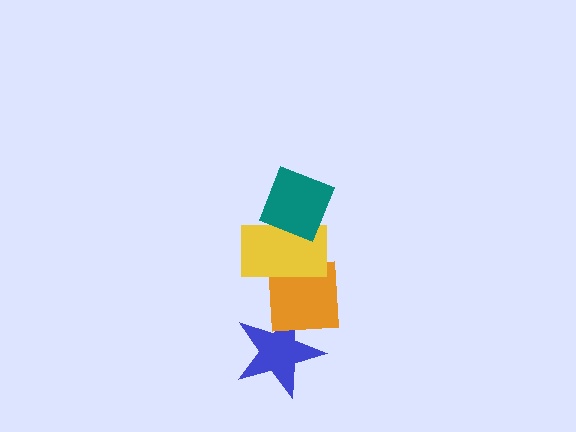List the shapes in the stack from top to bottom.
From top to bottom: the teal diamond, the yellow rectangle, the orange square, the blue star.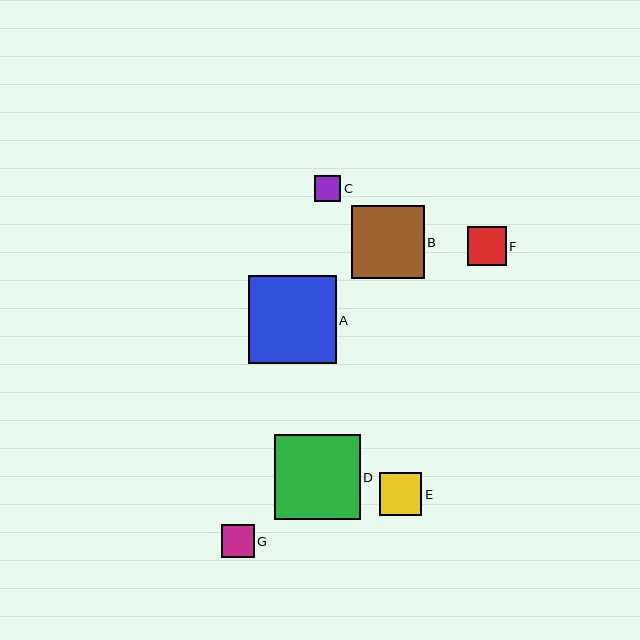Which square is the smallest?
Square C is the smallest with a size of approximately 26 pixels.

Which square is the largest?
Square A is the largest with a size of approximately 88 pixels.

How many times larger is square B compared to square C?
Square B is approximately 2.8 times the size of square C.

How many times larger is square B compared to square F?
Square B is approximately 1.9 times the size of square F.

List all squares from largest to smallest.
From largest to smallest: A, D, B, E, F, G, C.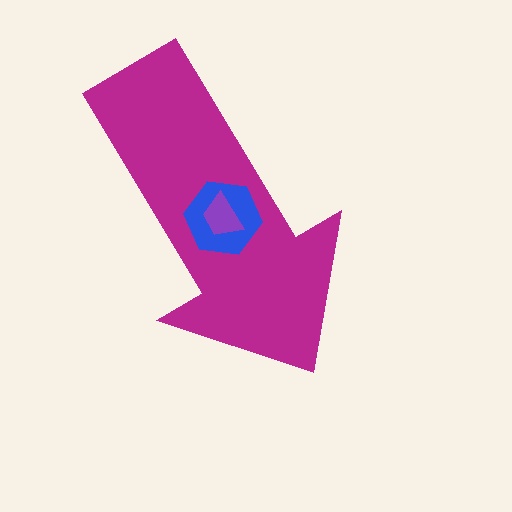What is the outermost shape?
The magenta arrow.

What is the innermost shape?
The purple trapezoid.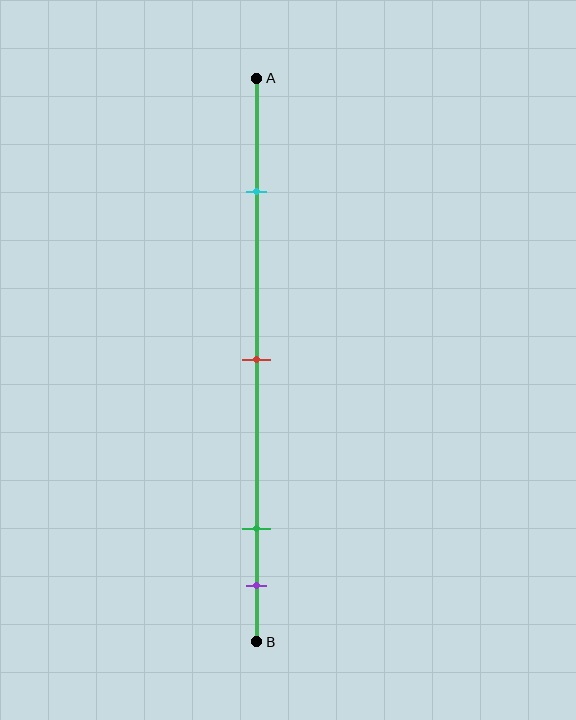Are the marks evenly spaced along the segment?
No, the marks are not evenly spaced.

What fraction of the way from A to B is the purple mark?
The purple mark is approximately 90% (0.9) of the way from A to B.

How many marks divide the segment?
There are 4 marks dividing the segment.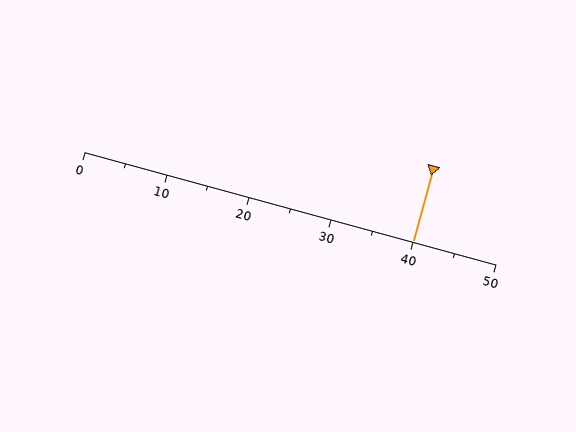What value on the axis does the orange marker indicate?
The marker indicates approximately 40.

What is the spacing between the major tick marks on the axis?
The major ticks are spaced 10 apart.